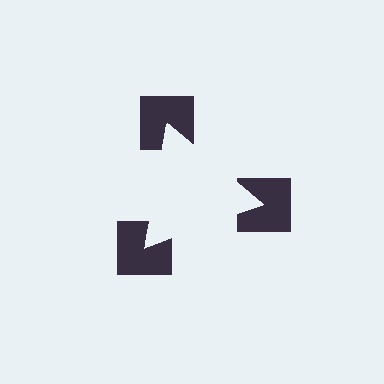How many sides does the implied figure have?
3 sides.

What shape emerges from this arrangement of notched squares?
An illusory triangle — its edges are inferred from the aligned wedge cuts in the notched squares, not physically drawn.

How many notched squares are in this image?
There are 3 — one at each vertex of the illusory triangle.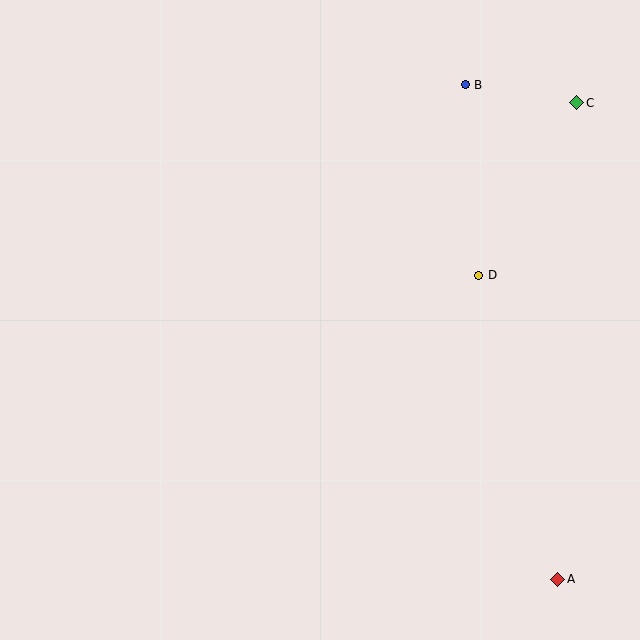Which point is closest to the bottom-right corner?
Point A is closest to the bottom-right corner.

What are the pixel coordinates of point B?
Point B is at (465, 85).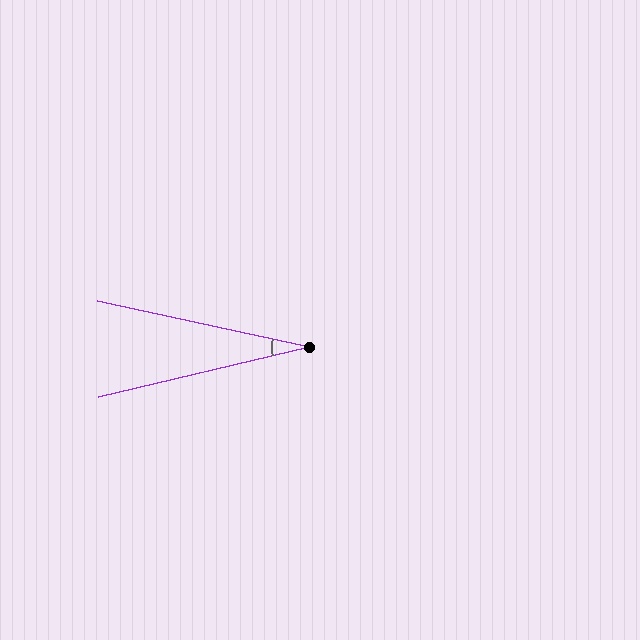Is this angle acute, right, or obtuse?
It is acute.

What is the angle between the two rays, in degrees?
Approximately 26 degrees.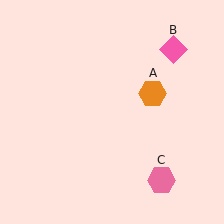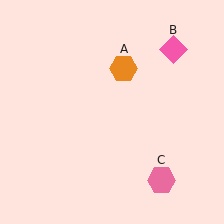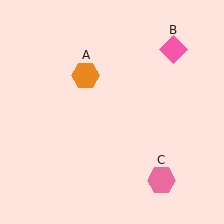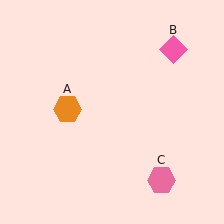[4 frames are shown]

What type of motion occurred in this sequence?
The orange hexagon (object A) rotated counterclockwise around the center of the scene.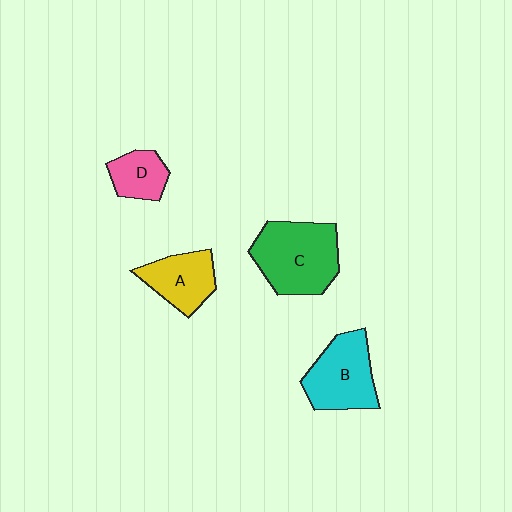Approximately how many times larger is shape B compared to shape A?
Approximately 1.3 times.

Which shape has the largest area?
Shape C (green).